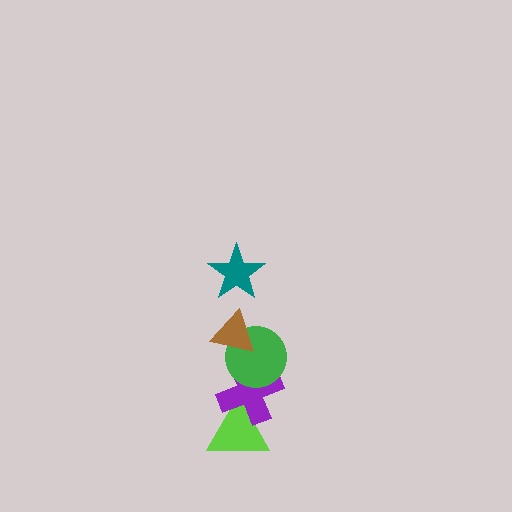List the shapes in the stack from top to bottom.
From top to bottom: the teal star, the brown triangle, the green circle, the purple cross, the lime triangle.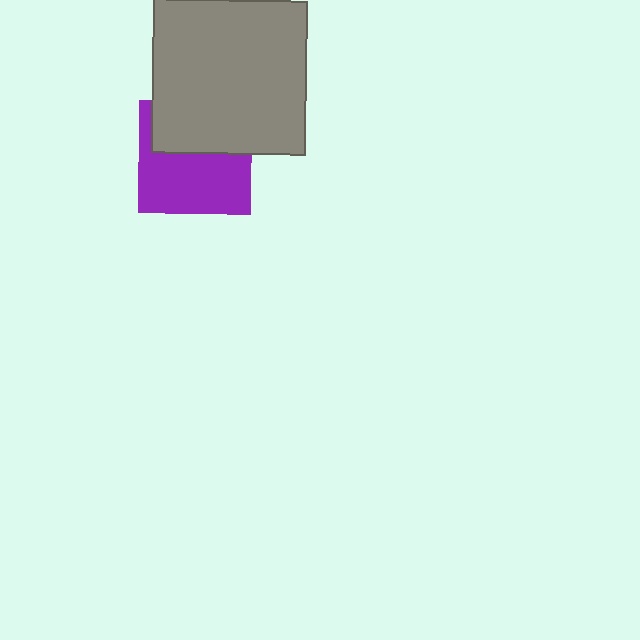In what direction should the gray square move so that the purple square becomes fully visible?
The gray square should move up. That is the shortest direction to clear the overlap and leave the purple square fully visible.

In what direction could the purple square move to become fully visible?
The purple square could move down. That would shift it out from behind the gray square entirely.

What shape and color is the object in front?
The object in front is a gray square.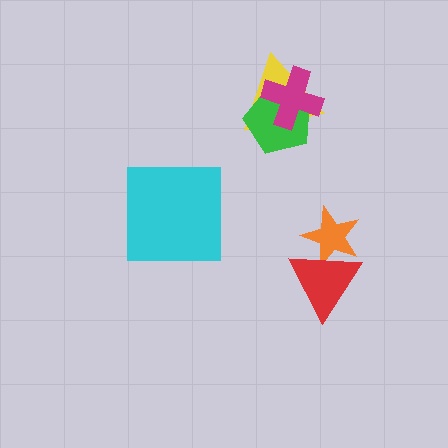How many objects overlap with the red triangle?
1 object overlaps with the red triangle.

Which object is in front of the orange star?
The red triangle is in front of the orange star.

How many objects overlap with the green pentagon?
2 objects overlap with the green pentagon.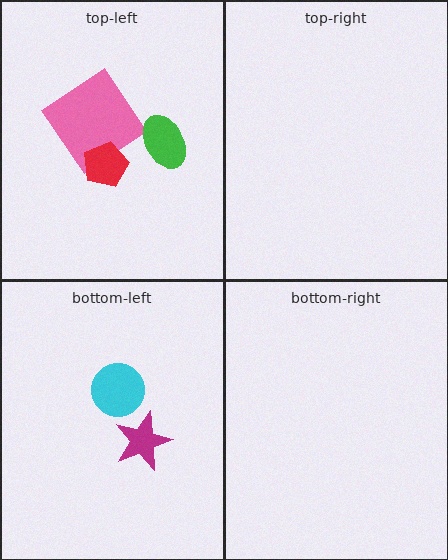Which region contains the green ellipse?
The top-left region.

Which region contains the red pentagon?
The top-left region.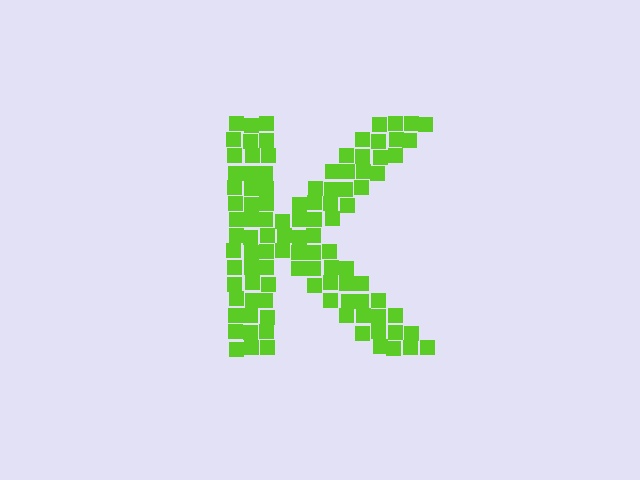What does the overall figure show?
The overall figure shows the letter K.